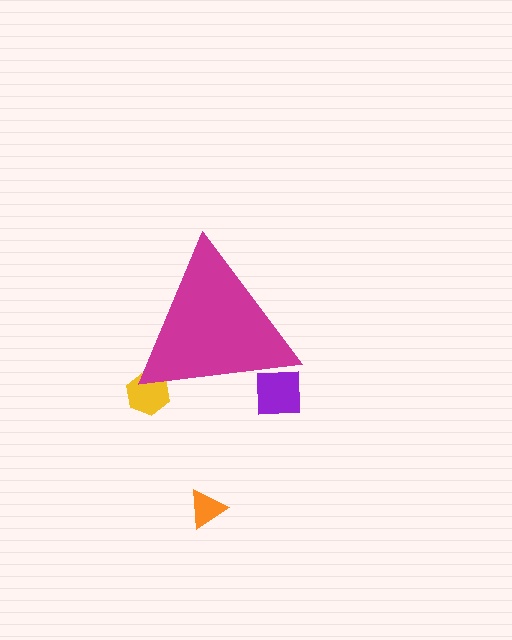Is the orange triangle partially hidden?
No, the orange triangle is fully visible.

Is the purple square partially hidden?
Yes, the purple square is partially hidden behind the magenta triangle.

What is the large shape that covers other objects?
A magenta triangle.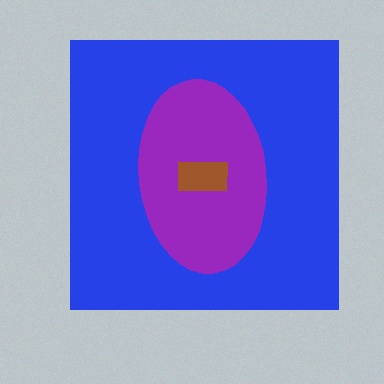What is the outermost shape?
The blue square.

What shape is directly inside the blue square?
The purple ellipse.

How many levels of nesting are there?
3.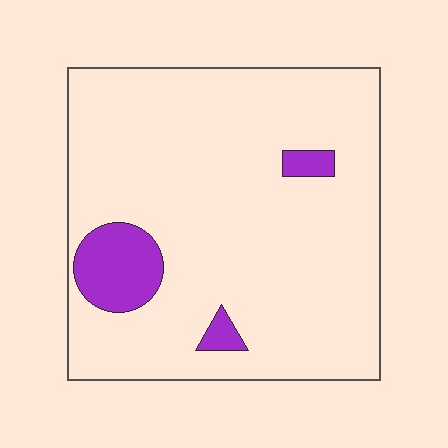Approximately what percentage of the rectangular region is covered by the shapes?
Approximately 10%.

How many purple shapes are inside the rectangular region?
3.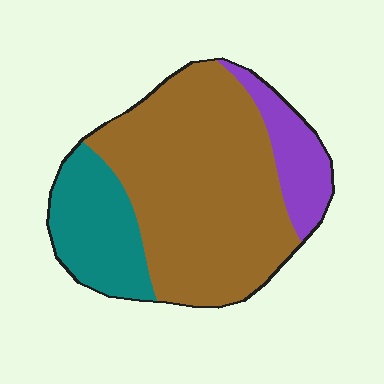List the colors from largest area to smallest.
From largest to smallest: brown, teal, purple.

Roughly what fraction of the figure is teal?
Teal covers about 20% of the figure.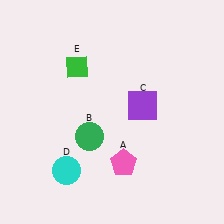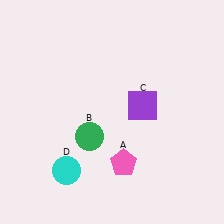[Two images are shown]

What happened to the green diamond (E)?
The green diamond (E) was removed in Image 2. It was in the top-left area of Image 1.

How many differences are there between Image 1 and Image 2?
There is 1 difference between the two images.